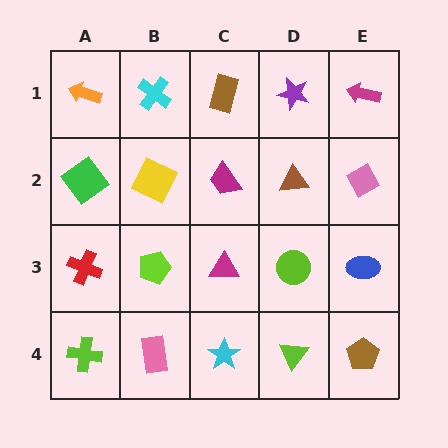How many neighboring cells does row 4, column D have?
3.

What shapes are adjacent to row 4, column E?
A blue ellipse (row 3, column E), a lime triangle (row 4, column D).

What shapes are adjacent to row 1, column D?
A brown triangle (row 2, column D), a brown rectangle (row 1, column C), a magenta arrow (row 1, column E).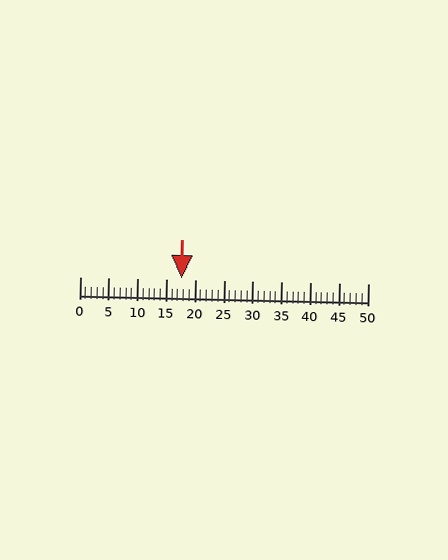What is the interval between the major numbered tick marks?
The major tick marks are spaced 5 units apart.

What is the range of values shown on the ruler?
The ruler shows values from 0 to 50.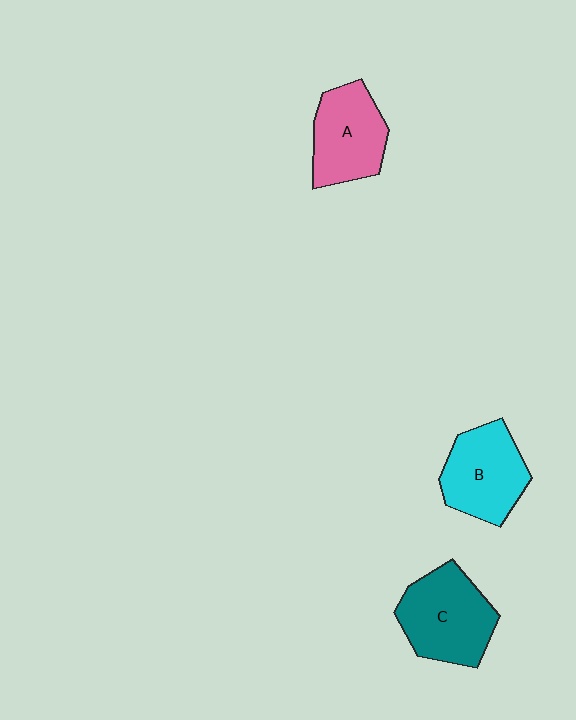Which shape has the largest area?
Shape C (teal).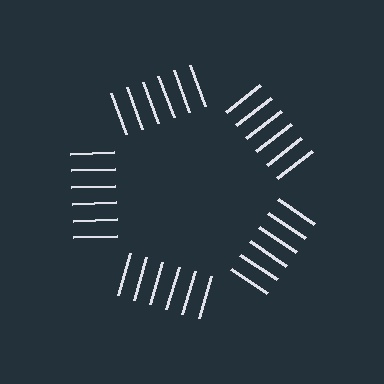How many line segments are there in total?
30 — 6 along each of the 5 edges.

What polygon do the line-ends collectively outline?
An illusory pentagon — the line segments terminate on its edges but no continuous stroke is drawn.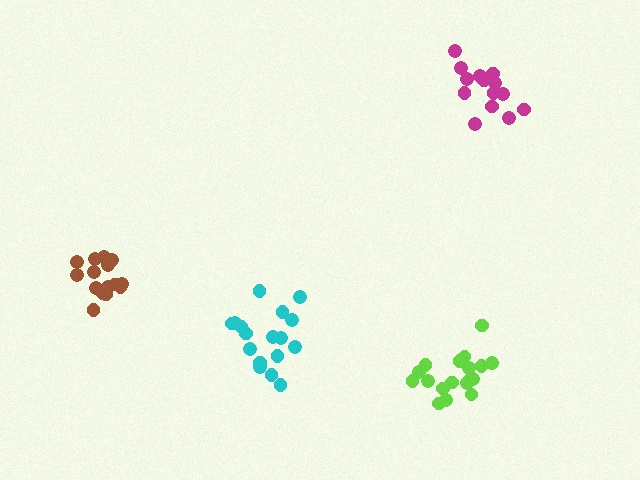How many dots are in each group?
Group 1: 18 dots, Group 2: 15 dots, Group 3: 17 dots, Group 4: 14 dots (64 total).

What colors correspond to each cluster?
The clusters are colored: lime, brown, cyan, magenta.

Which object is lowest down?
The lime cluster is bottommost.